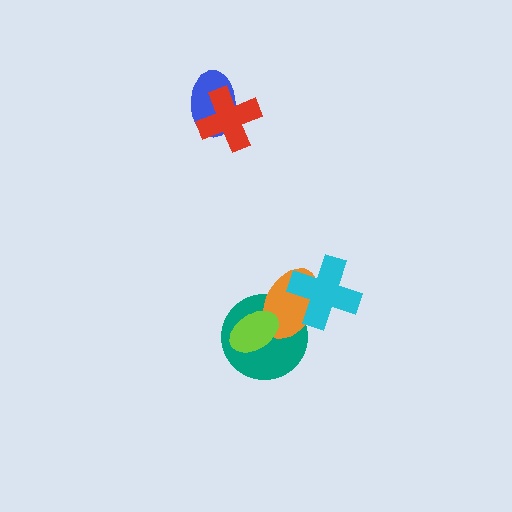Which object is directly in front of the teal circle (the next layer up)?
The orange ellipse is directly in front of the teal circle.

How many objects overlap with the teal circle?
2 objects overlap with the teal circle.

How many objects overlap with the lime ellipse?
2 objects overlap with the lime ellipse.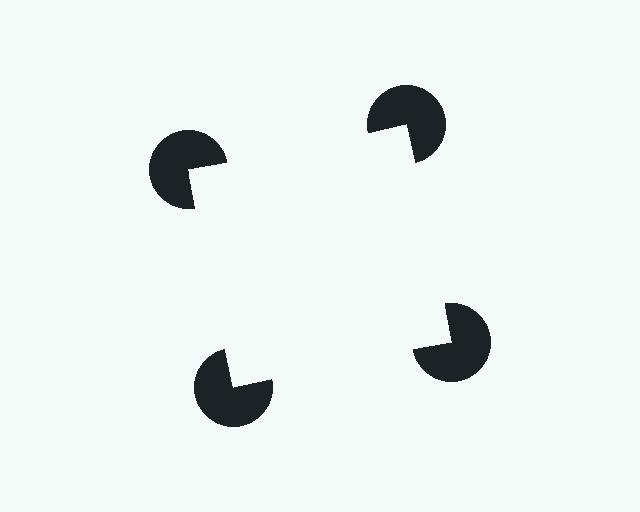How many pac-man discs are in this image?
There are 4 — one at each vertex of the illusory square.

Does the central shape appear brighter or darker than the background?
It typically appears slightly brighter than the background, even though no actual brightness change is drawn.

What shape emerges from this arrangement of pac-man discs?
An illusory square — its edges are inferred from the aligned wedge cuts in the pac-man discs, not physically drawn.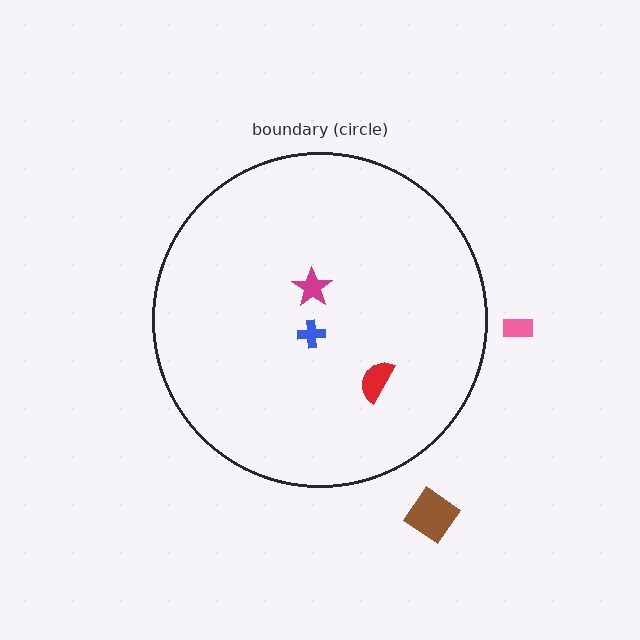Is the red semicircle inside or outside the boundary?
Inside.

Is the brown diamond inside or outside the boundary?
Outside.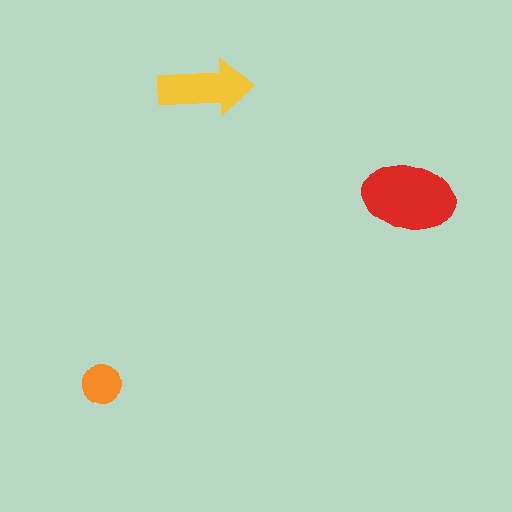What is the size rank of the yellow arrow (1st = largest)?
2nd.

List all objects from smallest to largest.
The orange circle, the yellow arrow, the red ellipse.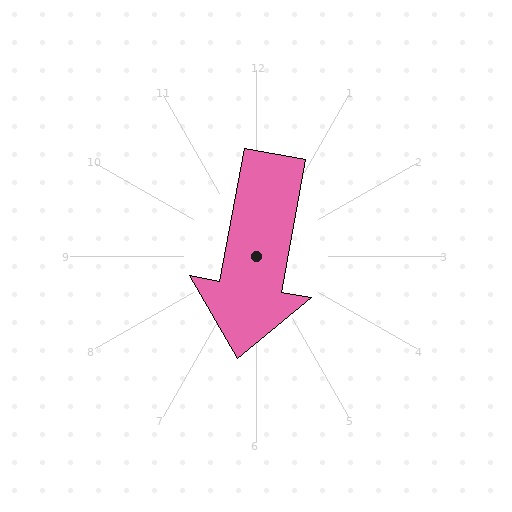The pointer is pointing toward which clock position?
Roughly 6 o'clock.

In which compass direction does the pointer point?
South.